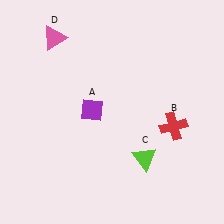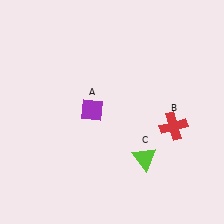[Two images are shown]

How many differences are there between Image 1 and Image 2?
There is 1 difference between the two images.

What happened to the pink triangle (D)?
The pink triangle (D) was removed in Image 2. It was in the top-left area of Image 1.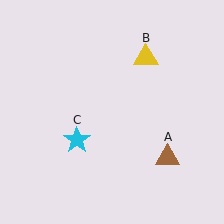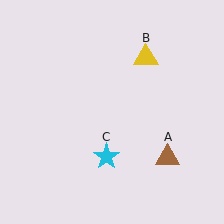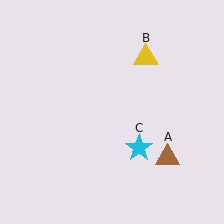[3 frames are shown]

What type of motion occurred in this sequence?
The cyan star (object C) rotated counterclockwise around the center of the scene.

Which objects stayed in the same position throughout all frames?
Brown triangle (object A) and yellow triangle (object B) remained stationary.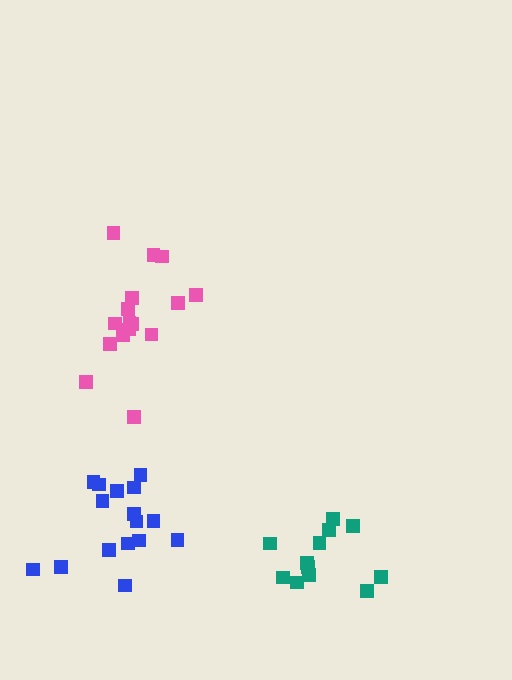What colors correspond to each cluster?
The clusters are colored: pink, teal, blue.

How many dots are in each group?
Group 1: 16 dots, Group 2: 12 dots, Group 3: 16 dots (44 total).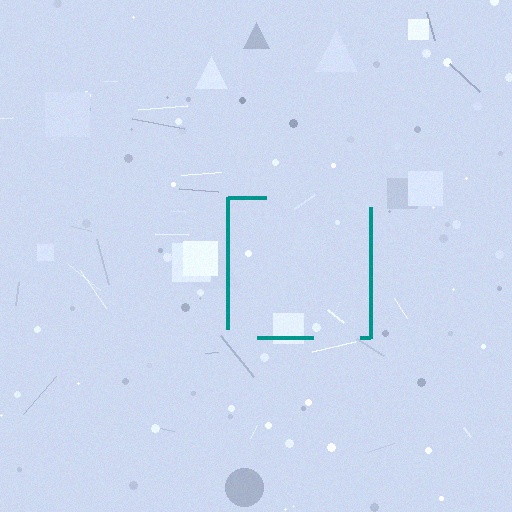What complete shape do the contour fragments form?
The contour fragments form a square.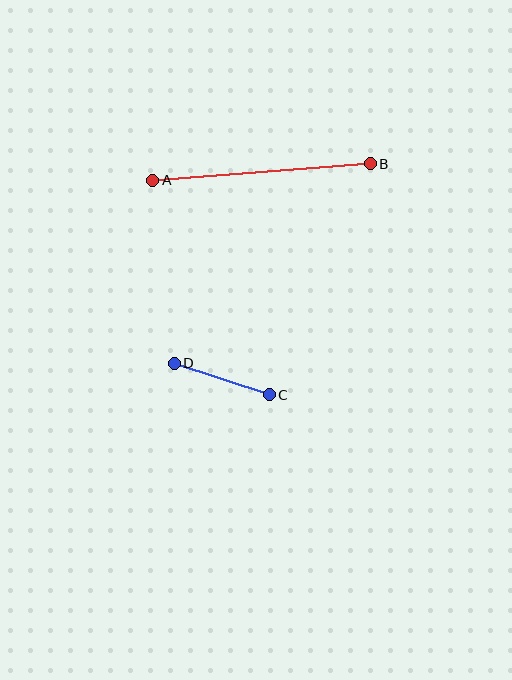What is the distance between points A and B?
The distance is approximately 218 pixels.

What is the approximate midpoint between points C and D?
The midpoint is at approximately (222, 379) pixels.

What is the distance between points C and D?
The distance is approximately 100 pixels.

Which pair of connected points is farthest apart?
Points A and B are farthest apart.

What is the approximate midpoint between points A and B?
The midpoint is at approximately (262, 172) pixels.